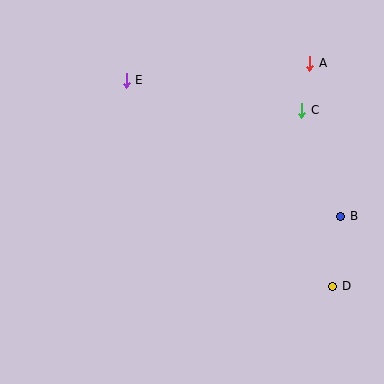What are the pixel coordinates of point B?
Point B is at (341, 216).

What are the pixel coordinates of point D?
Point D is at (333, 286).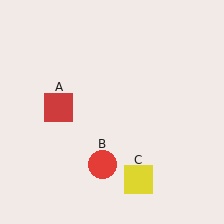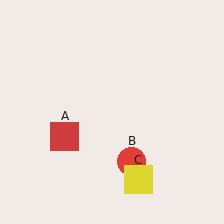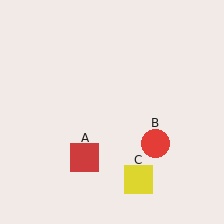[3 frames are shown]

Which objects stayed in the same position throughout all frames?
Yellow square (object C) remained stationary.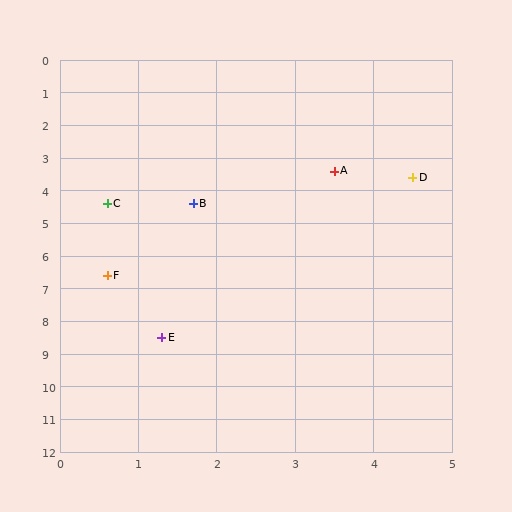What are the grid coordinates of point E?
Point E is at approximately (1.3, 8.5).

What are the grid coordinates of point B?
Point B is at approximately (1.7, 4.4).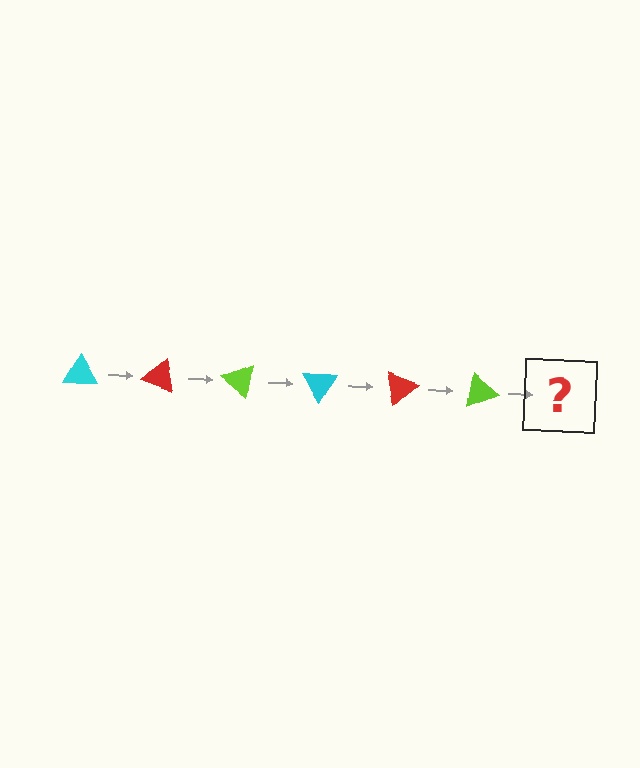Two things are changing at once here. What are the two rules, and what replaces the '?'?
The two rules are that it rotates 20 degrees each step and the color cycles through cyan, red, and lime. The '?' should be a cyan triangle, rotated 120 degrees from the start.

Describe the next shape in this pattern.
It should be a cyan triangle, rotated 120 degrees from the start.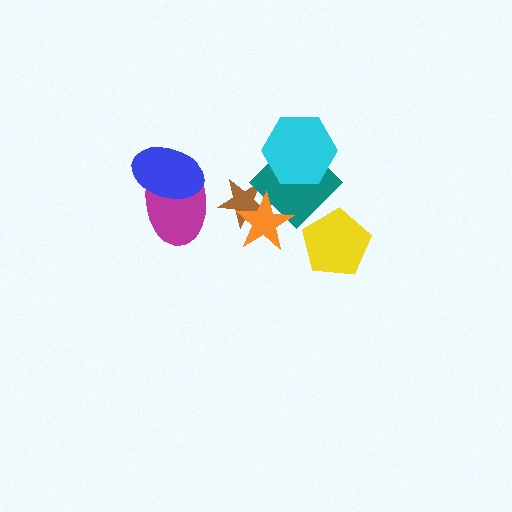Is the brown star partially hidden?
Yes, it is partially covered by another shape.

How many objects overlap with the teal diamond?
4 objects overlap with the teal diamond.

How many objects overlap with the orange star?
2 objects overlap with the orange star.